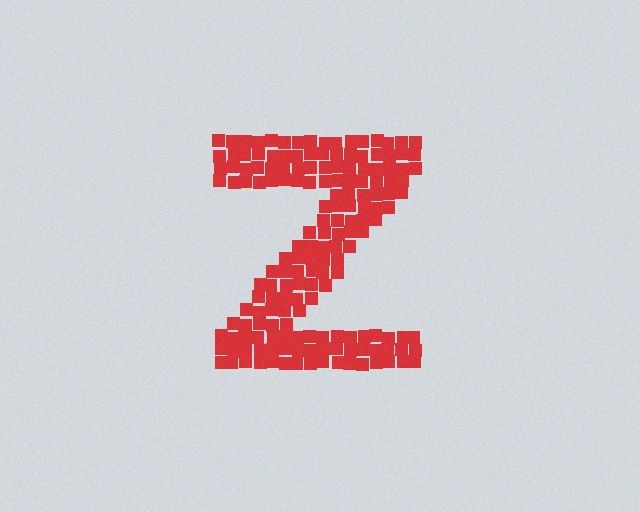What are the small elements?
The small elements are squares.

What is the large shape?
The large shape is the letter Z.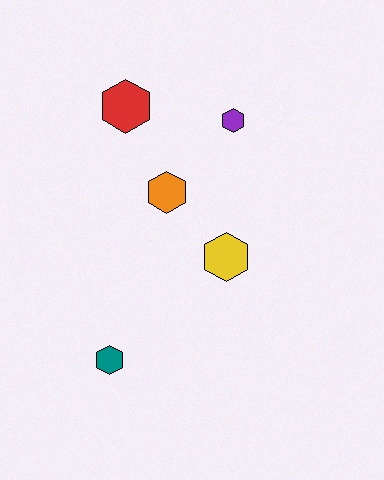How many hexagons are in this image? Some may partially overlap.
There are 5 hexagons.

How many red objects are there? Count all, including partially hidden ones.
There is 1 red object.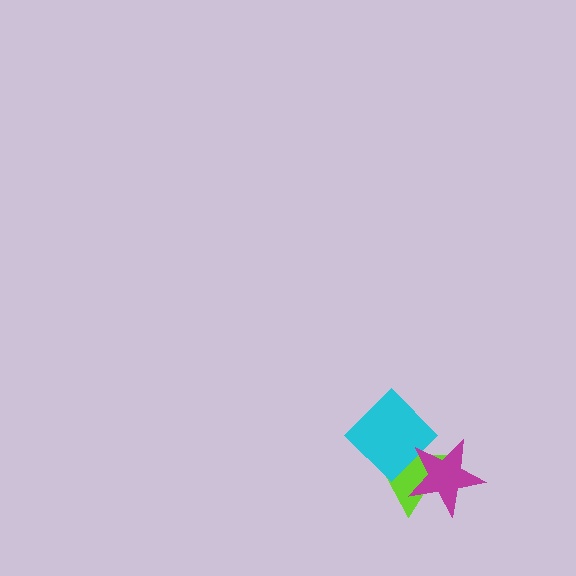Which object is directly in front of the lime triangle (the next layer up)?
The cyan diamond is directly in front of the lime triangle.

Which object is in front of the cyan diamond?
The magenta star is in front of the cyan diamond.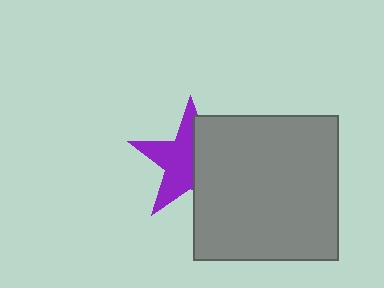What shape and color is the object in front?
The object in front is a gray square.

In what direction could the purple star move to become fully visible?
The purple star could move left. That would shift it out from behind the gray square entirely.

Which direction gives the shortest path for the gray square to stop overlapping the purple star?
Moving right gives the shortest separation.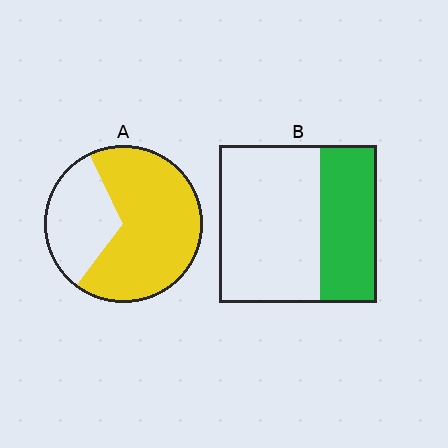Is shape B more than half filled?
No.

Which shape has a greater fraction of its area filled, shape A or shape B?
Shape A.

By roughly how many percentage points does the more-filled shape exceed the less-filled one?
By roughly 30 percentage points (A over B).